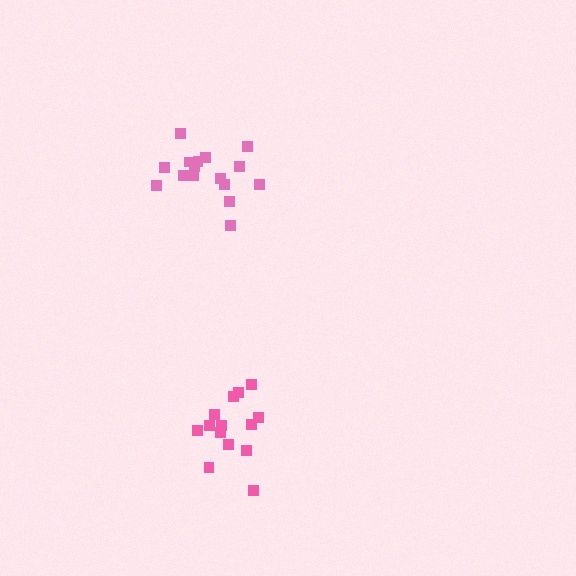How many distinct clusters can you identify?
There are 2 distinct clusters.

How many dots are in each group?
Group 1: 14 dots, Group 2: 16 dots (30 total).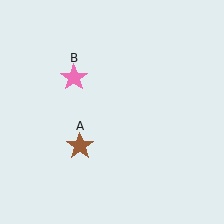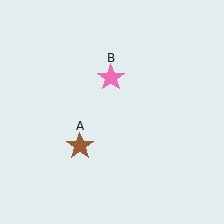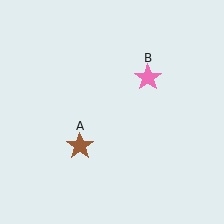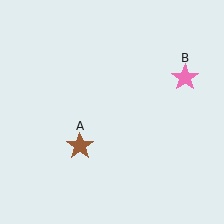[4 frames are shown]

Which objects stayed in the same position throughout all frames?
Brown star (object A) remained stationary.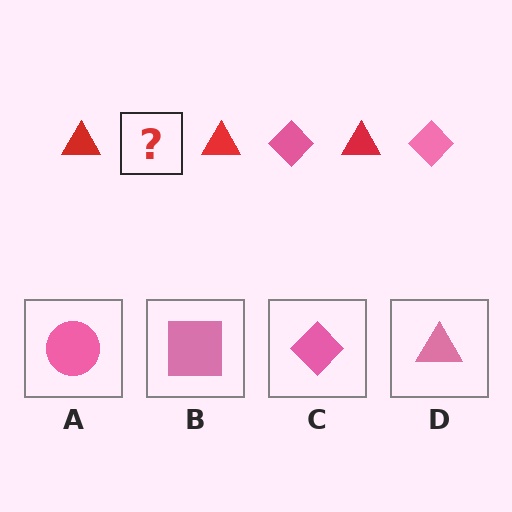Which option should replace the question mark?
Option C.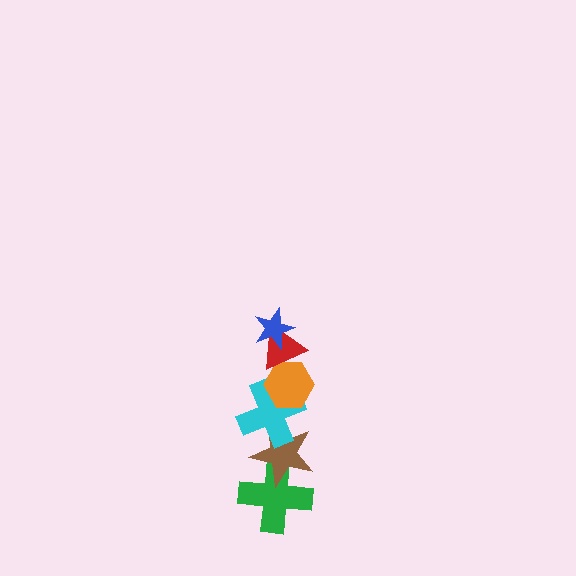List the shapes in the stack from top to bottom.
From top to bottom: the blue star, the red triangle, the orange hexagon, the cyan cross, the brown star, the green cross.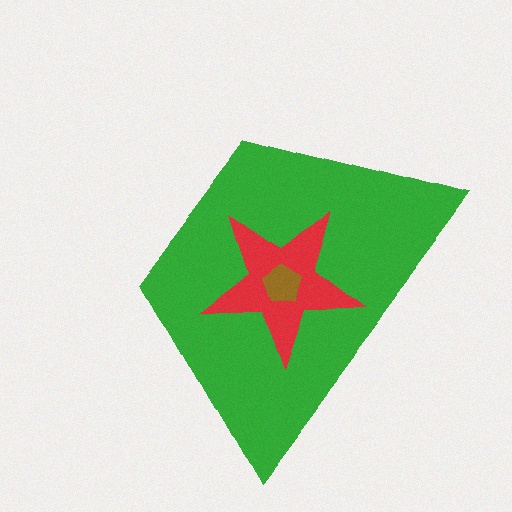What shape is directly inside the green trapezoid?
The red star.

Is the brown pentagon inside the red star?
Yes.